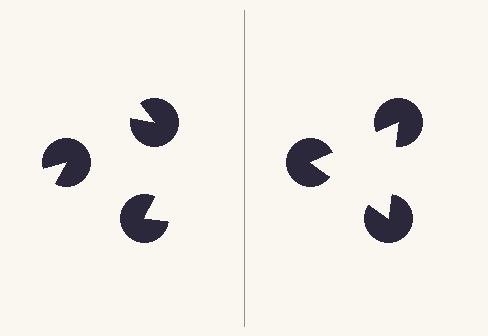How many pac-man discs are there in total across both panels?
6 — 3 on each side.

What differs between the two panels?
The pac-man discs are positioned identically on both sides; only the wedge orientations differ. On the right they align to a triangle; on the left they are misaligned.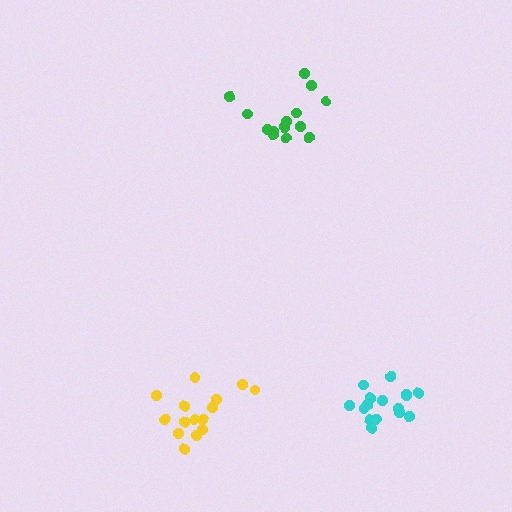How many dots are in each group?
Group 1: 14 dots, Group 2: 15 dots, Group 3: 16 dots (45 total).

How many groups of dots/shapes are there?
There are 3 groups.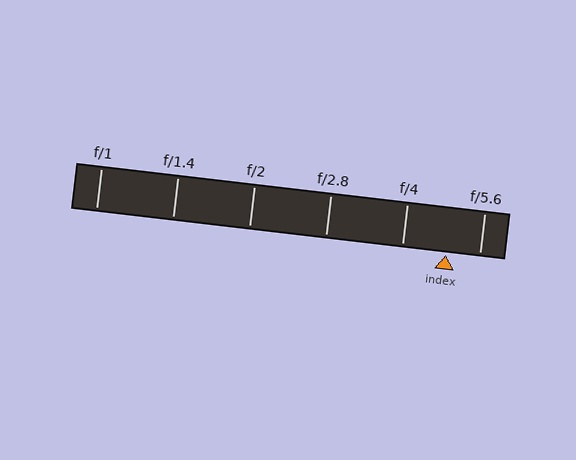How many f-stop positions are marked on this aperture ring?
There are 6 f-stop positions marked.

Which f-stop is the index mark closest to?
The index mark is closest to f/5.6.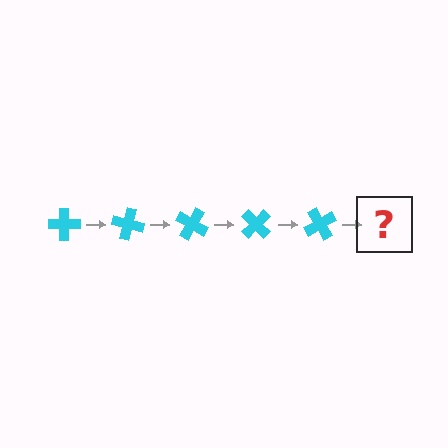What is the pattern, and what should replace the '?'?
The pattern is that the cross rotates 15 degrees each step. The '?' should be a cyan cross rotated 75 degrees.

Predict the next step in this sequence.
The next step is a cyan cross rotated 75 degrees.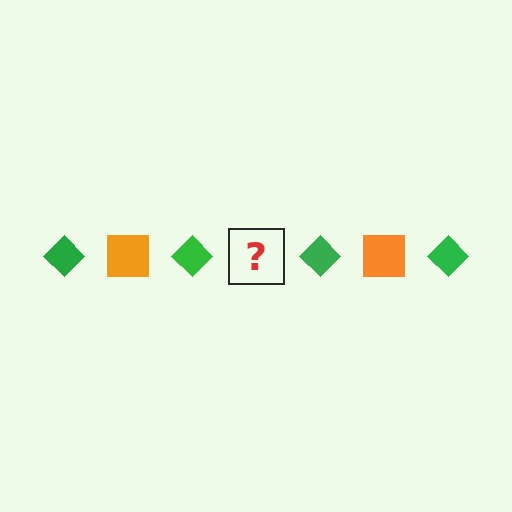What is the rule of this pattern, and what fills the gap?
The rule is that the pattern alternates between green diamond and orange square. The gap should be filled with an orange square.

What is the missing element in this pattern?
The missing element is an orange square.